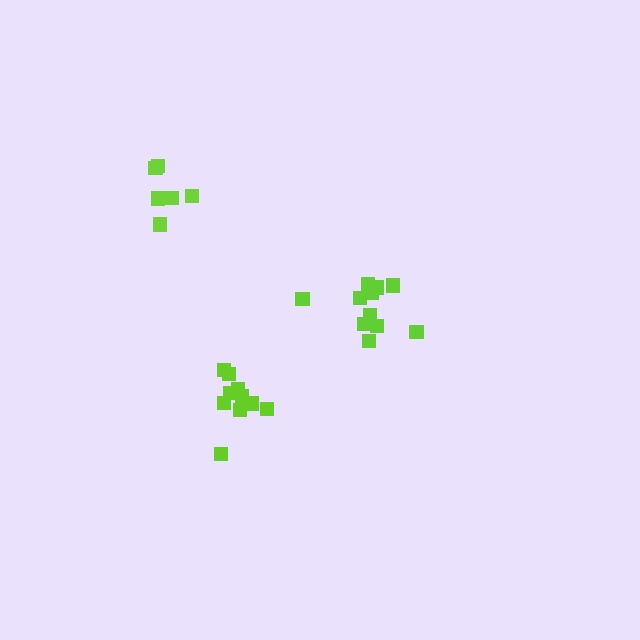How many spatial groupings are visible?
There are 3 spatial groupings.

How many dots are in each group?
Group 1: 11 dots, Group 2: 10 dots, Group 3: 6 dots (27 total).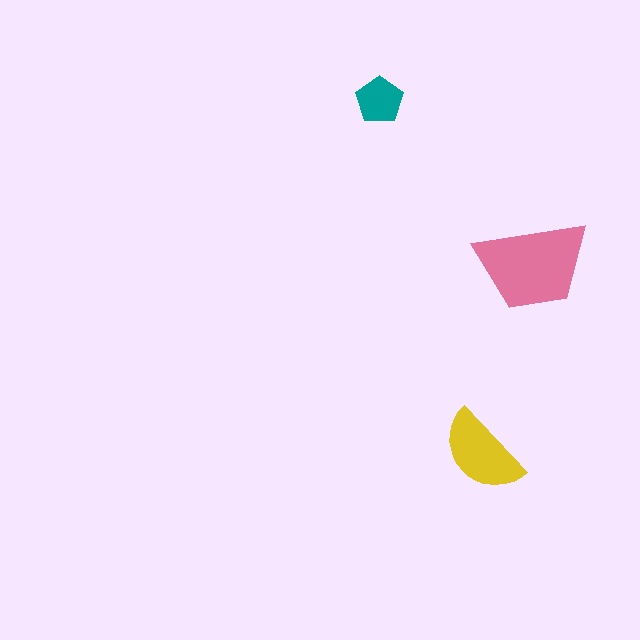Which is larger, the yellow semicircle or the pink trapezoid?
The pink trapezoid.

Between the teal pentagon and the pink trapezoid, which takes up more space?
The pink trapezoid.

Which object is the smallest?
The teal pentagon.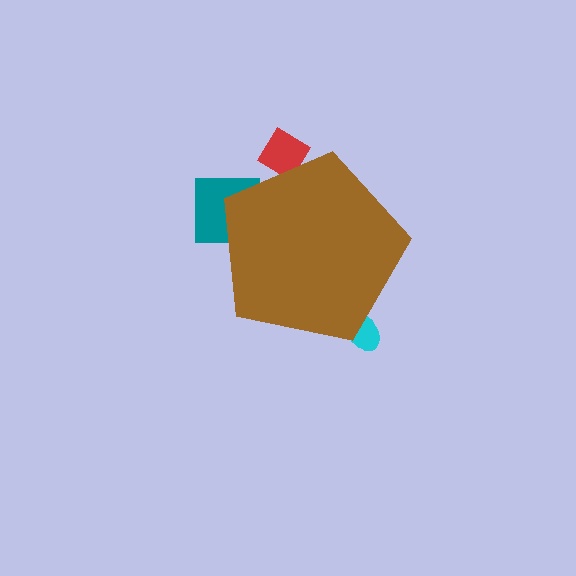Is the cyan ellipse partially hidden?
Yes, the cyan ellipse is partially hidden behind the brown pentagon.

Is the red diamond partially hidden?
Yes, the red diamond is partially hidden behind the brown pentagon.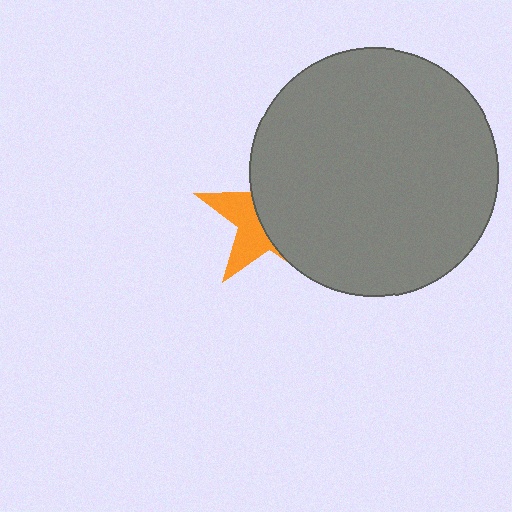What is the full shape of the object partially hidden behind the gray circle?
The partially hidden object is an orange star.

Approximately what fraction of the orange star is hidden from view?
Roughly 63% of the orange star is hidden behind the gray circle.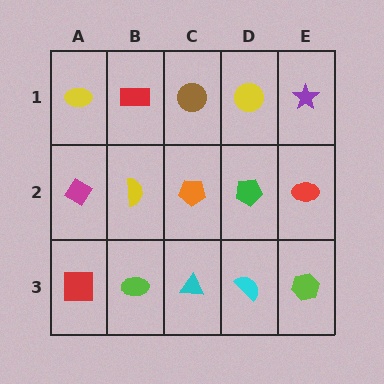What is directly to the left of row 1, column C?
A red rectangle.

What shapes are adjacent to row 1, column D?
A green pentagon (row 2, column D), a brown circle (row 1, column C), a purple star (row 1, column E).